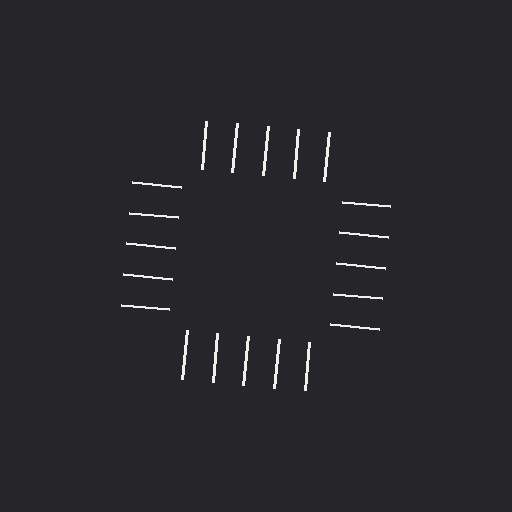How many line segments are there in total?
20 — 5 along each of the 4 edges.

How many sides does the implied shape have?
4 sides — the line-ends trace a square.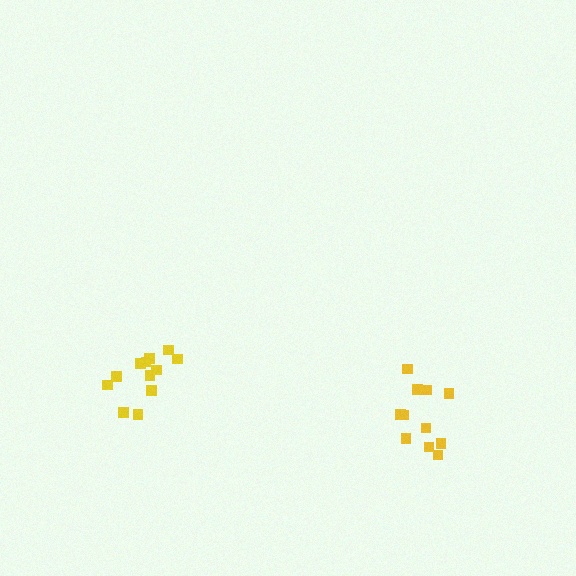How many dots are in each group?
Group 1: 12 dots, Group 2: 11 dots (23 total).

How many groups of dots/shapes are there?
There are 2 groups.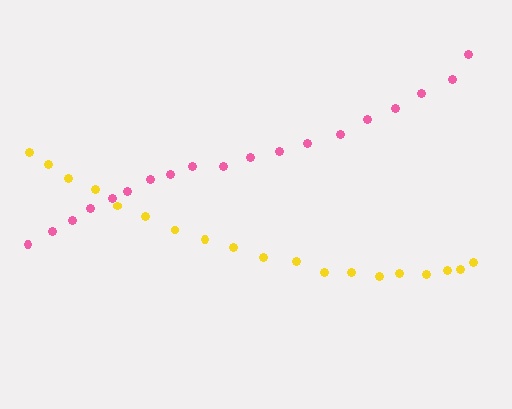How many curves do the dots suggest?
There are 2 distinct paths.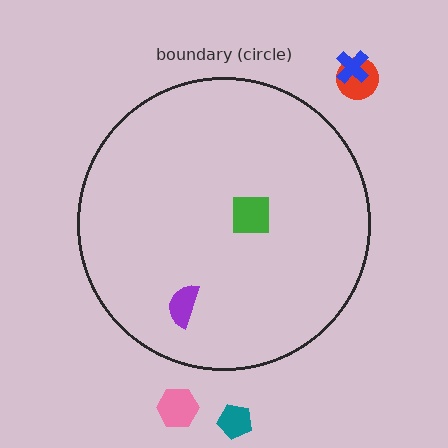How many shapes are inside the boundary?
2 inside, 4 outside.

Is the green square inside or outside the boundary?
Inside.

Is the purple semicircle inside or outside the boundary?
Inside.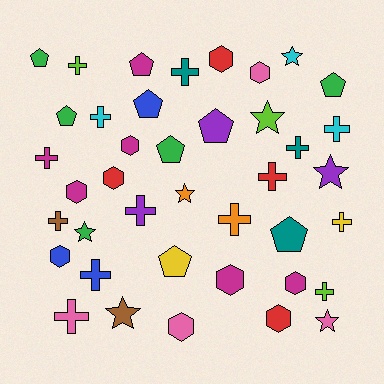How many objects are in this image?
There are 40 objects.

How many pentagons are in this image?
There are 9 pentagons.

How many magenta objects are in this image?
There are 6 magenta objects.